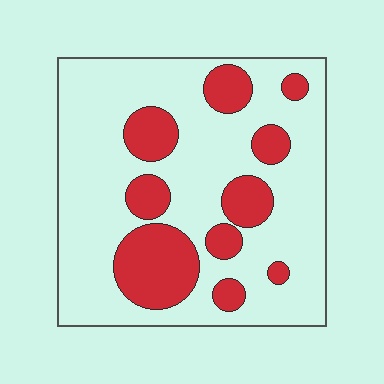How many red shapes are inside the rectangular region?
10.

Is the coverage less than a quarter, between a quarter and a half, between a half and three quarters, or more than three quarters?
Between a quarter and a half.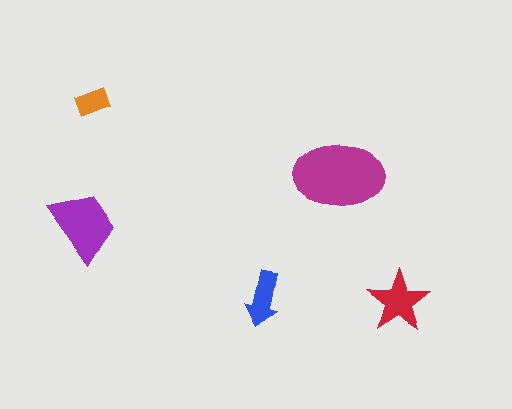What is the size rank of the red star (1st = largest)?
3rd.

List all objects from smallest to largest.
The orange rectangle, the blue arrow, the red star, the purple trapezoid, the magenta ellipse.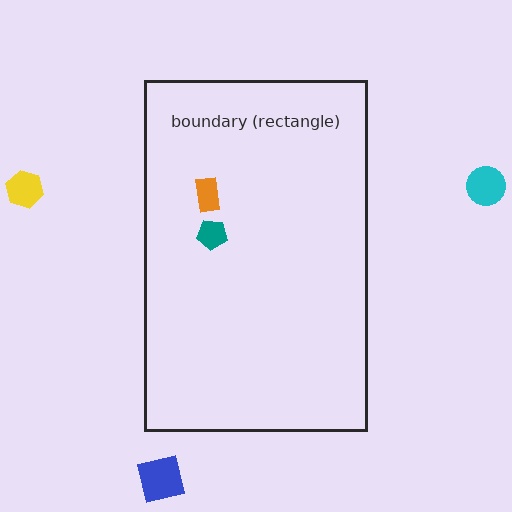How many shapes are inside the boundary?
2 inside, 3 outside.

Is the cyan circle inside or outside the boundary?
Outside.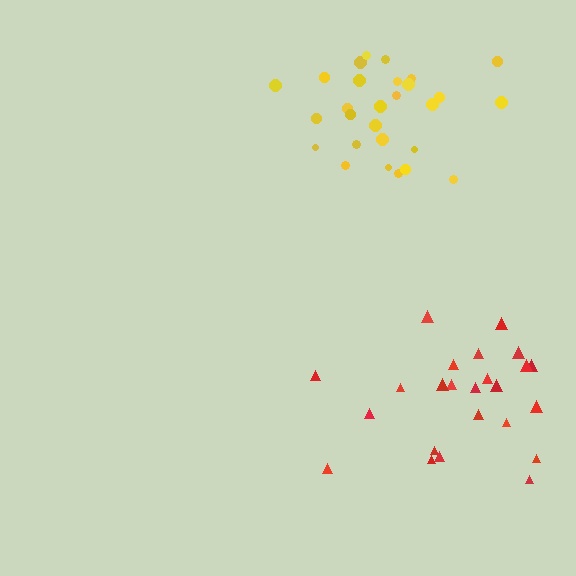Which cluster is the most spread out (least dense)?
Red.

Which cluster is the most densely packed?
Yellow.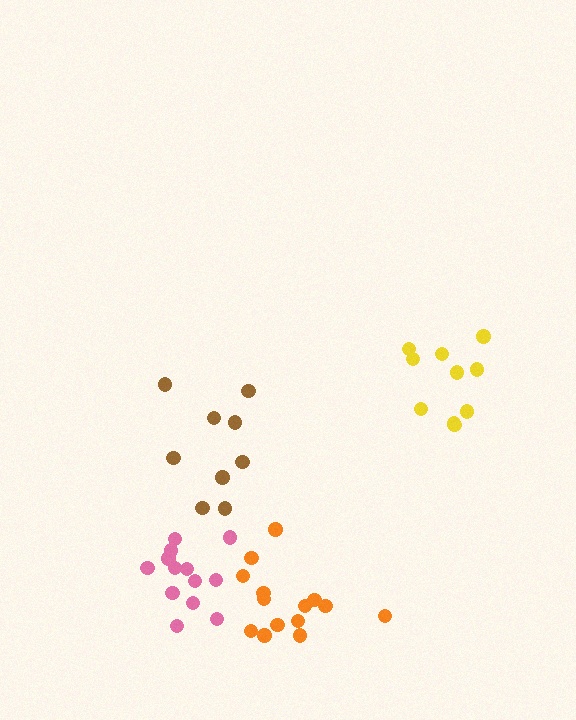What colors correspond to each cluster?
The clusters are colored: yellow, brown, orange, pink.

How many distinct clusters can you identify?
There are 4 distinct clusters.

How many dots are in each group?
Group 1: 10 dots, Group 2: 9 dots, Group 3: 14 dots, Group 4: 13 dots (46 total).